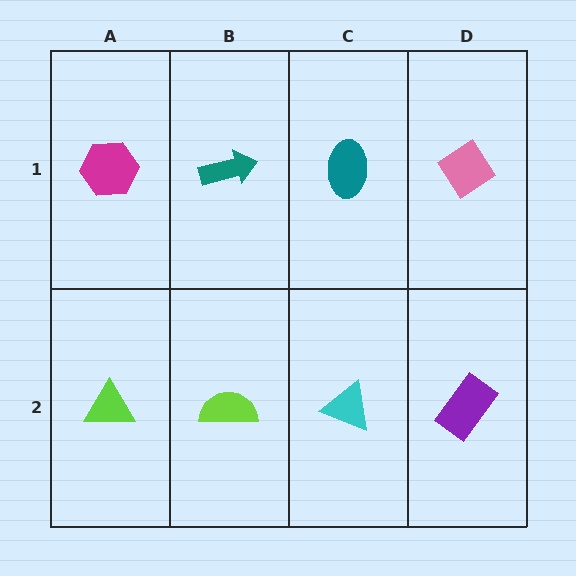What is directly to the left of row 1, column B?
A magenta hexagon.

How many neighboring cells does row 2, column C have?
3.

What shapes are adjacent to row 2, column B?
A teal arrow (row 1, column B), a lime triangle (row 2, column A), a cyan triangle (row 2, column C).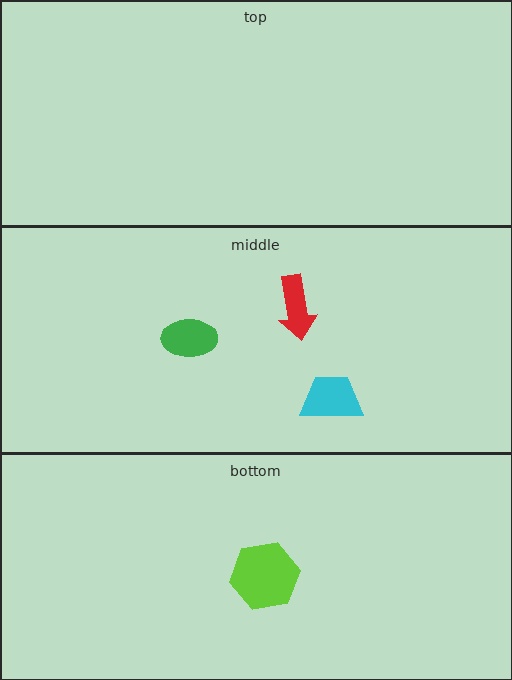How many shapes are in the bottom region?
1.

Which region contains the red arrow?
The middle region.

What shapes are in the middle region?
The green ellipse, the red arrow, the cyan trapezoid.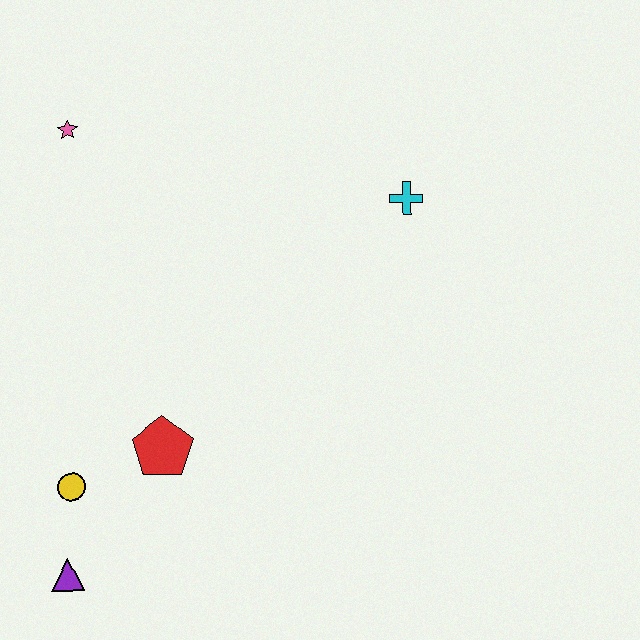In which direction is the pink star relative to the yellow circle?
The pink star is above the yellow circle.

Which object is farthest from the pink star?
The purple triangle is farthest from the pink star.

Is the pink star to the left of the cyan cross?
Yes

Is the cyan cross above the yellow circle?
Yes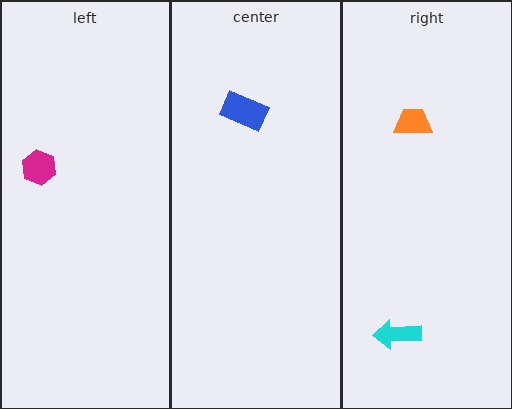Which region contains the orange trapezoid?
The right region.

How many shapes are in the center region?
1.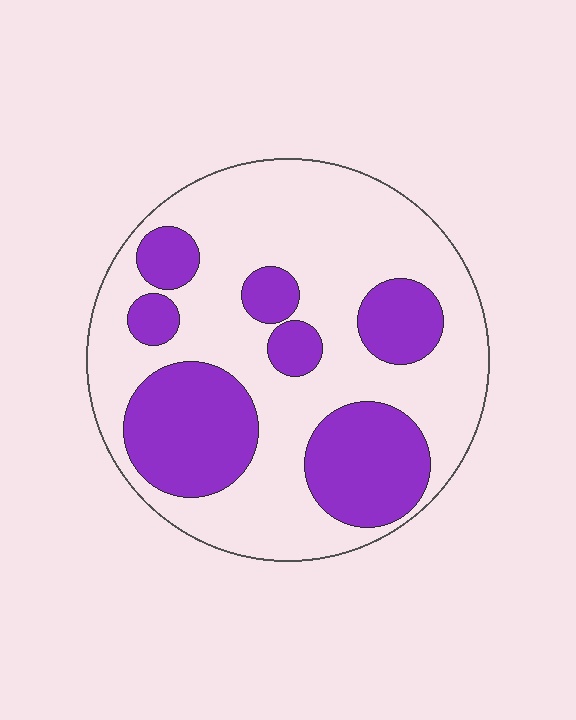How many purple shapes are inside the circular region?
7.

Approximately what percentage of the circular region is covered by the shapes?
Approximately 35%.